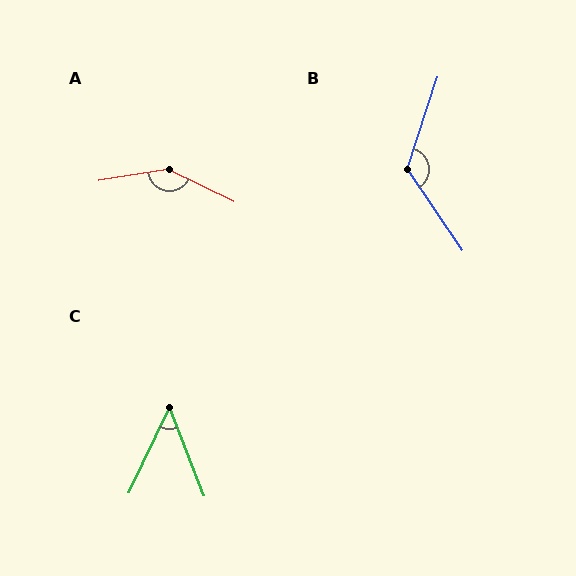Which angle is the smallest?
C, at approximately 46 degrees.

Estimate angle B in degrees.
Approximately 127 degrees.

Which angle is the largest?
A, at approximately 145 degrees.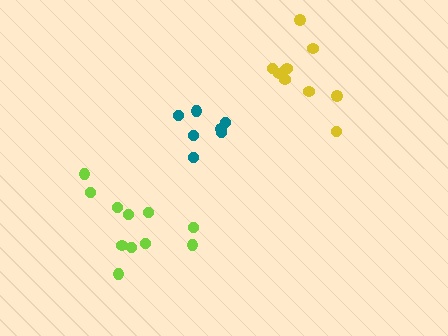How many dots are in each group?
Group 1: 10 dots, Group 2: 11 dots, Group 3: 7 dots (28 total).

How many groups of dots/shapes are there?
There are 3 groups.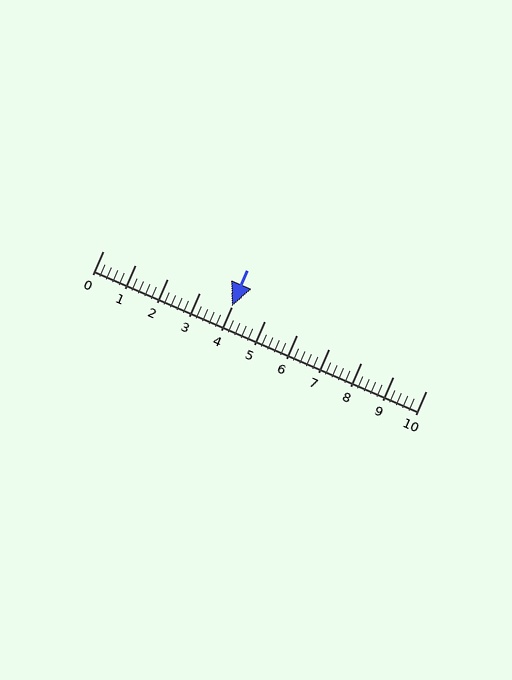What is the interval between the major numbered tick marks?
The major tick marks are spaced 1 units apart.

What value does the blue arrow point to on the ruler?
The blue arrow points to approximately 4.0.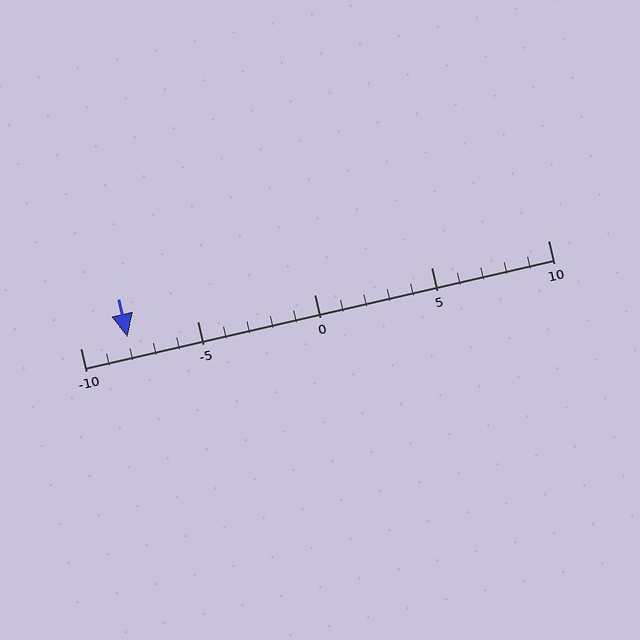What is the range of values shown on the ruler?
The ruler shows values from -10 to 10.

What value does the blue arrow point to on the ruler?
The blue arrow points to approximately -8.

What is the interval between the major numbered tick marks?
The major tick marks are spaced 5 units apart.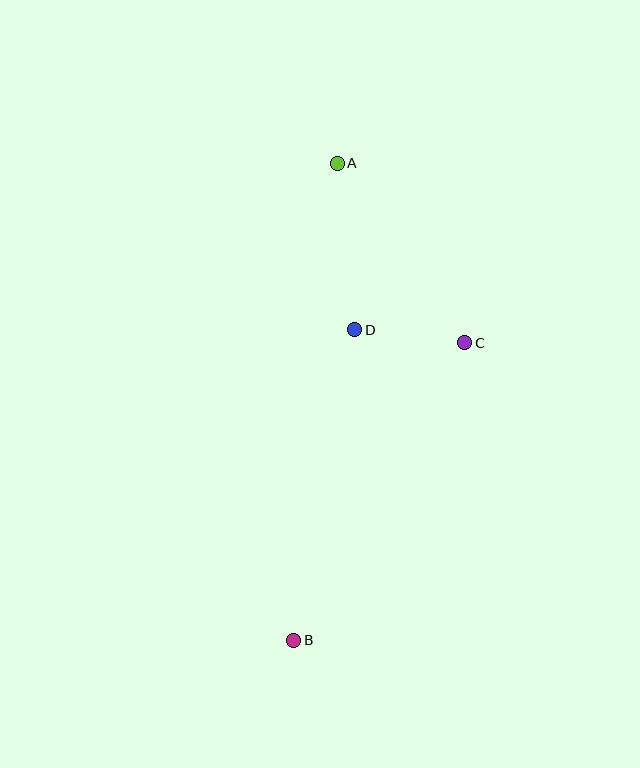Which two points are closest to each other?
Points C and D are closest to each other.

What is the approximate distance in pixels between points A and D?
The distance between A and D is approximately 167 pixels.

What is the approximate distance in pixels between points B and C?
The distance between B and C is approximately 343 pixels.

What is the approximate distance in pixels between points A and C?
The distance between A and C is approximately 221 pixels.